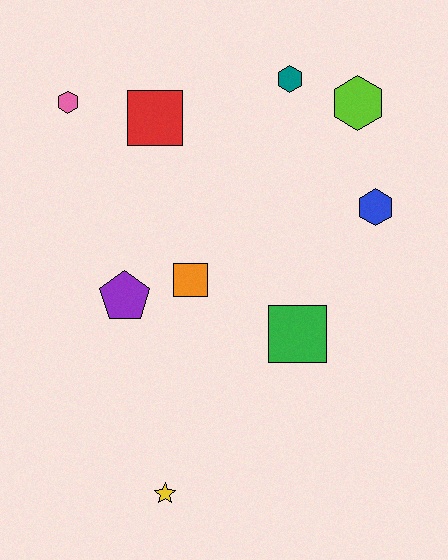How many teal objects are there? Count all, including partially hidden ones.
There is 1 teal object.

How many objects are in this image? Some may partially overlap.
There are 9 objects.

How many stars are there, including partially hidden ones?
There is 1 star.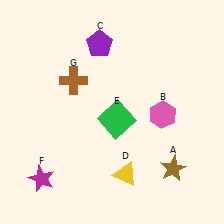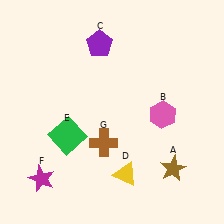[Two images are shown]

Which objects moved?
The objects that moved are: the green square (E), the brown cross (G).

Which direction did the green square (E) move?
The green square (E) moved left.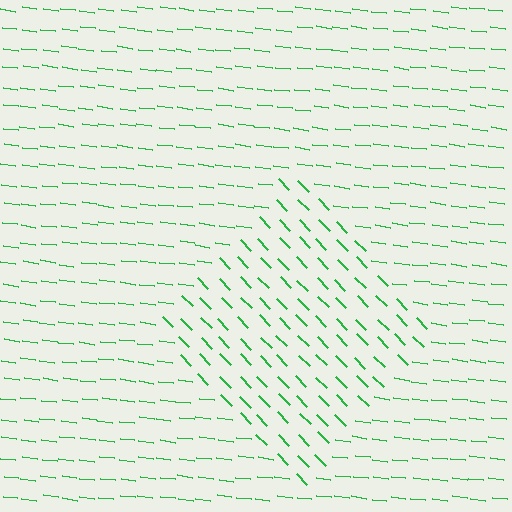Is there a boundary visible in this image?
Yes, there is a texture boundary formed by a change in line orientation.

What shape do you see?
I see a diamond.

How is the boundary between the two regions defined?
The boundary is defined purely by a change in line orientation (approximately 39 degrees difference). All lines are the same color and thickness.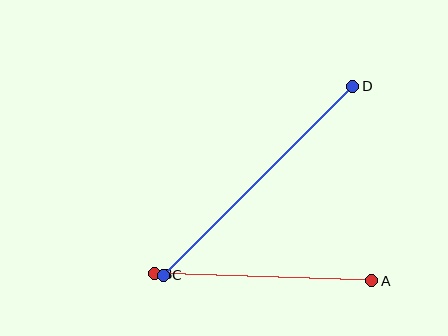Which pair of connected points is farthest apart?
Points C and D are farthest apart.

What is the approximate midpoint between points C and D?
The midpoint is at approximately (258, 181) pixels.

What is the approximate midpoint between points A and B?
The midpoint is at approximately (263, 277) pixels.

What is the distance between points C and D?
The distance is approximately 267 pixels.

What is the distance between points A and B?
The distance is approximately 217 pixels.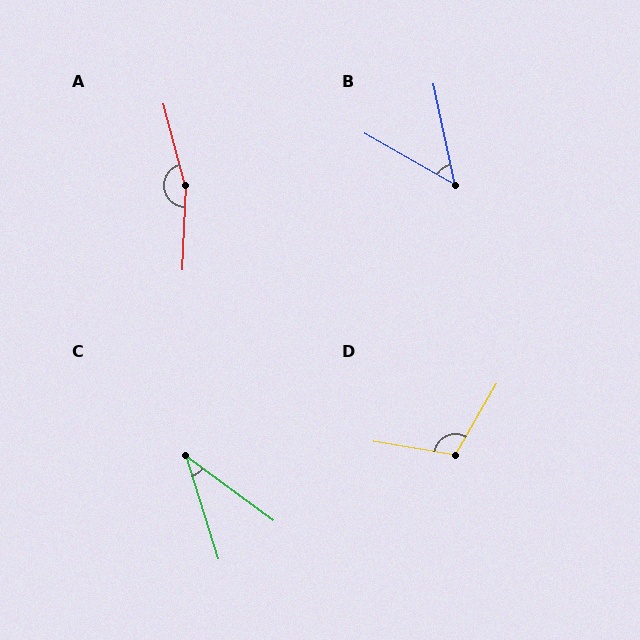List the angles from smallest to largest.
C (36°), B (49°), D (111°), A (163°).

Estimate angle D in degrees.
Approximately 111 degrees.